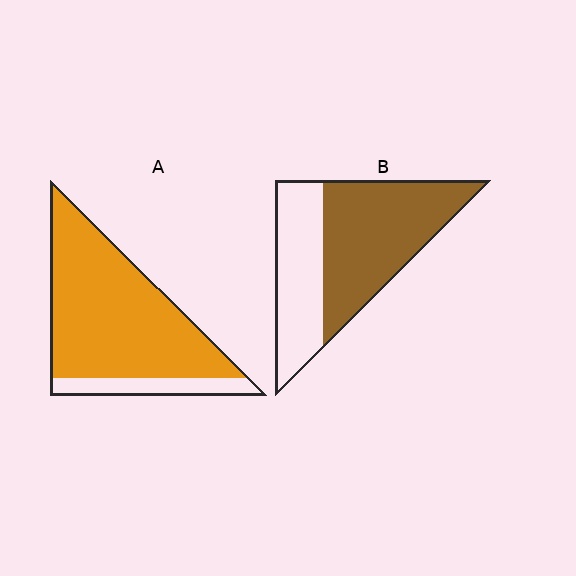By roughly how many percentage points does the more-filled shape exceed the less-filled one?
By roughly 25 percentage points (A over B).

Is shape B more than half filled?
Yes.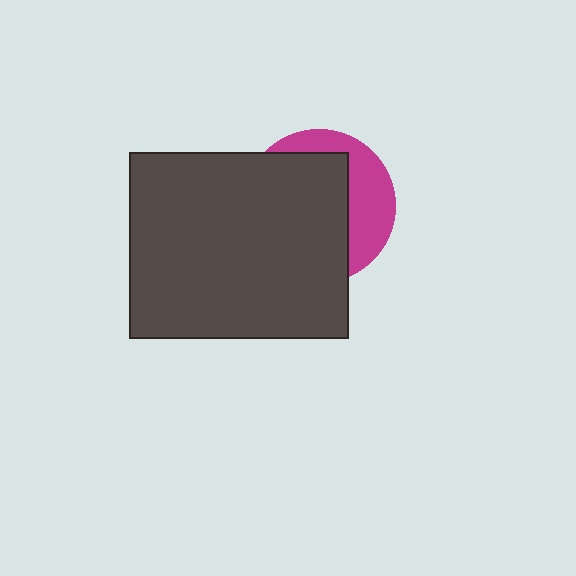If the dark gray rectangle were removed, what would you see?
You would see the complete magenta circle.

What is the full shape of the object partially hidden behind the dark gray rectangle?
The partially hidden object is a magenta circle.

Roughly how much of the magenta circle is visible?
A small part of it is visible (roughly 33%).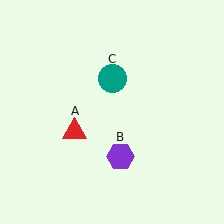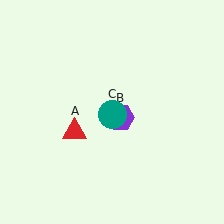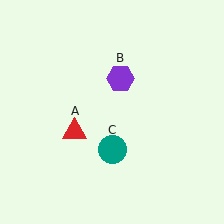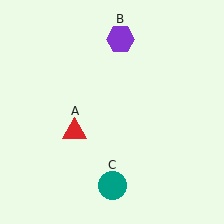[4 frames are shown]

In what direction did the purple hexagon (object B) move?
The purple hexagon (object B) moved up.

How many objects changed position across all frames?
2 objects changed position: purple hexagon (object B), teal circle (object C).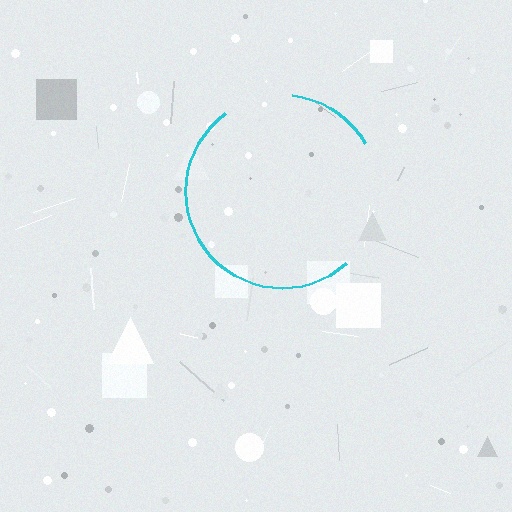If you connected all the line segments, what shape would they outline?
They would outline a circle.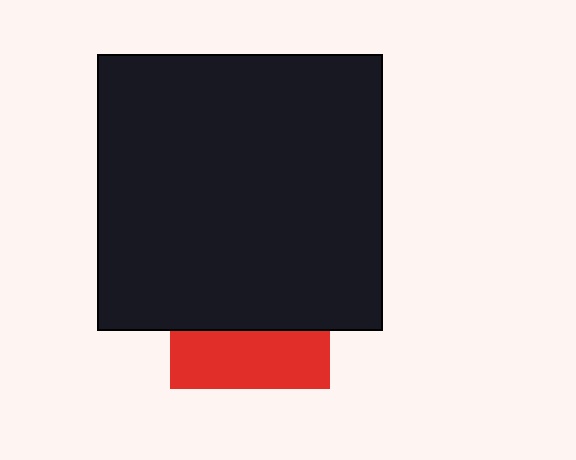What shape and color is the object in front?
The object in front is a black rectangle.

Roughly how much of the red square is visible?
A small part of it is visible (roughly 36%).